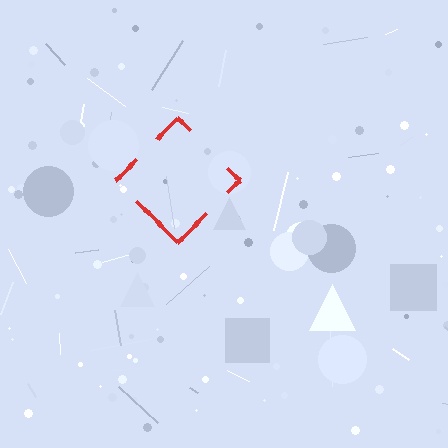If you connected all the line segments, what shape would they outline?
They would outline a diamond.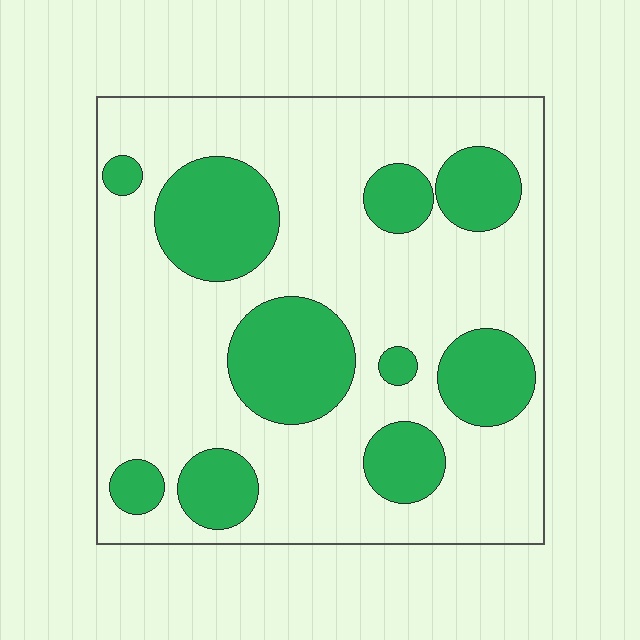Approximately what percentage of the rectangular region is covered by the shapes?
Approximately 30%.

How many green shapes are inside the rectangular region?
10.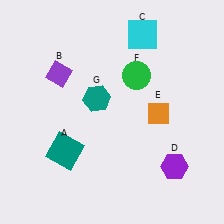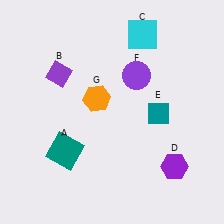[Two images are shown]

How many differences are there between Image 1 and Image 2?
There are 3 differences between the two images.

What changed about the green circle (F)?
In Image 1, F is green. In Image 2, it changed to purple.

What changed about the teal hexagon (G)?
In Image 1, G is teal. In Image 2, it changed to orange.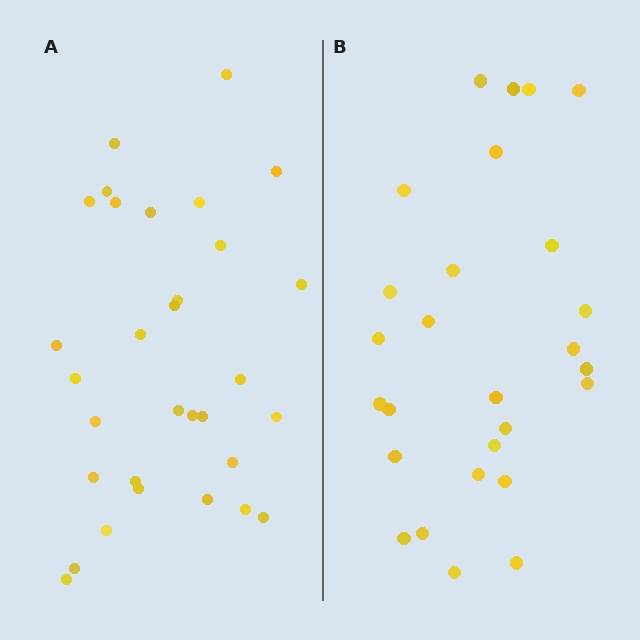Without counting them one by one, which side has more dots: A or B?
Region A (the left region) has more dots.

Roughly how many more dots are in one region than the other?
Region A has about 4 more dots than region B.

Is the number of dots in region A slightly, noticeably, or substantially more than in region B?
Region A has only slightly more — the two regions are fairly close. The ratio is roughly 1.1 to 1.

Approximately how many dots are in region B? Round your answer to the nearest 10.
About 30 dots. (The exact count is 27, which rounds to 30.)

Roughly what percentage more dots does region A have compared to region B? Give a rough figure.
About 15% more.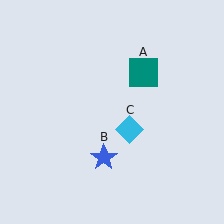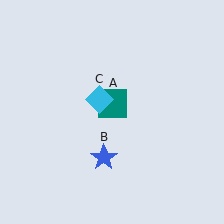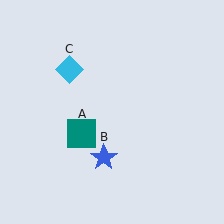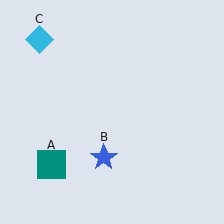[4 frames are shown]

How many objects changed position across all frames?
2 objects changed position: teal square (object A), cyan diamond (object C).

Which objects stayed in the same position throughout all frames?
Blue star (object B) remained stationary.